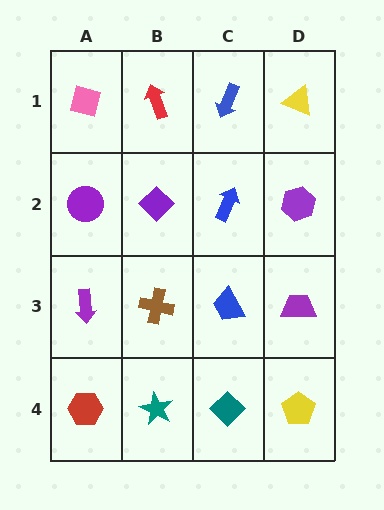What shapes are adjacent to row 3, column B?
A purple diamond (row 2, column B), a teal star (row 4, column B), a purple arrow (row 3, column A), a blue trapezoid (row 3, column C).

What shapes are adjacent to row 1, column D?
A purple hexagon (row 2, column D), a blue arrow (row 1, column C).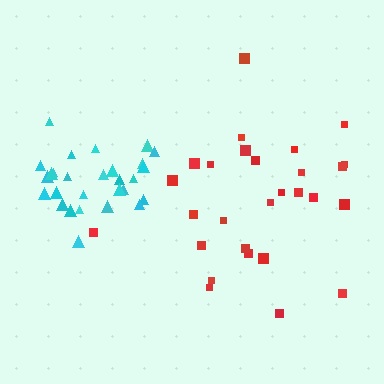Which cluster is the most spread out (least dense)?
Red.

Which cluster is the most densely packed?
Cyan.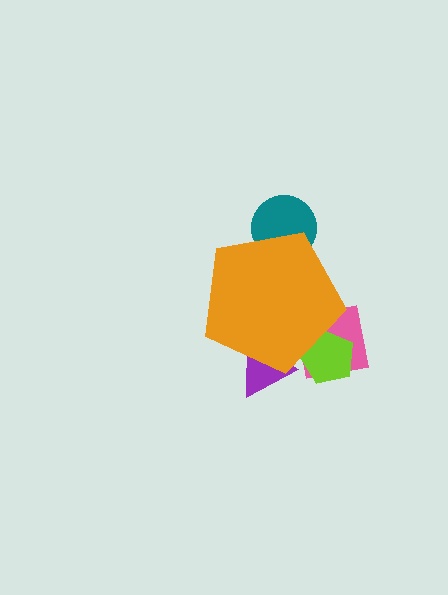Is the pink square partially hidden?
Yes, the pink square is partially hidden behind the orange pentagon.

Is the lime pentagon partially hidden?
Yes, the lime pentagon is partially hidden behind the orange pentagon.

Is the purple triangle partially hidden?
Yes, the purple triangle is partially hidden behind the orange pentagon.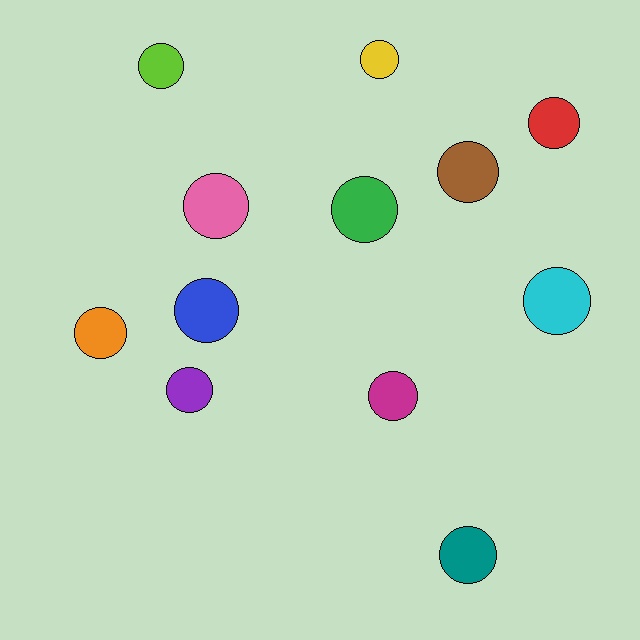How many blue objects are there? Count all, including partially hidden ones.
There is 1 blue object.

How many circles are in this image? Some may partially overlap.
There are 12 circles.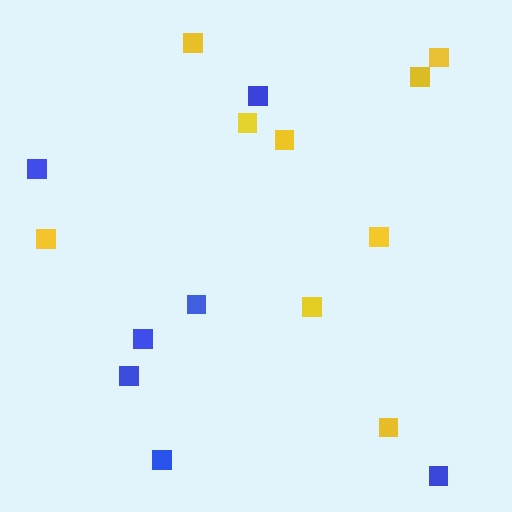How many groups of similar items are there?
There are 2 groups: one group of blue squares (7) and one group of yellow squares (9).